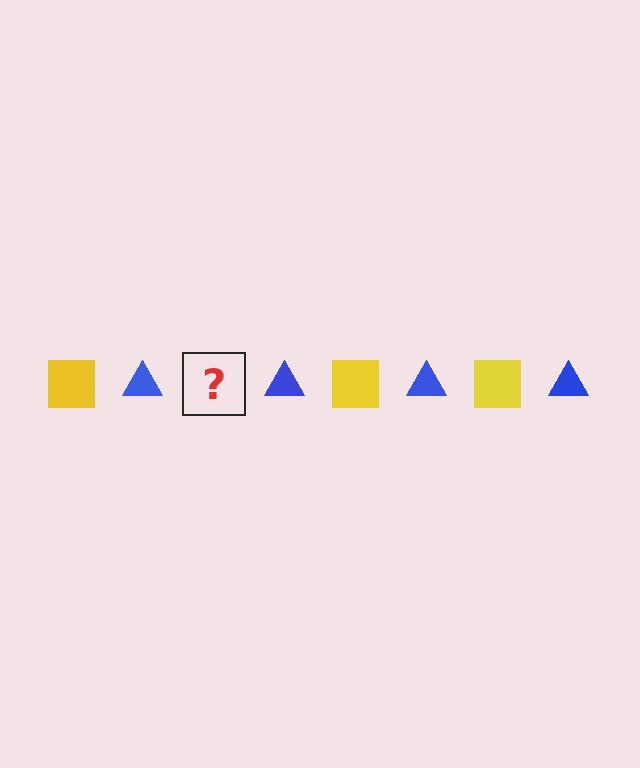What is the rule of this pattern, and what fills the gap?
The rule is that the pattern alternates between yellow square and blue triangle. The gap should be filled with a yellow square.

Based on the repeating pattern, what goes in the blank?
The blank should be a yellow square.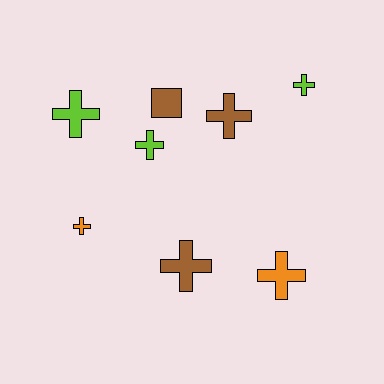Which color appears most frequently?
Lime, with 3 objects.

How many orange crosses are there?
There are 2 orange crosses.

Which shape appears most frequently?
Cross, with 7 objects.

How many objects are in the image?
There are 8 objects.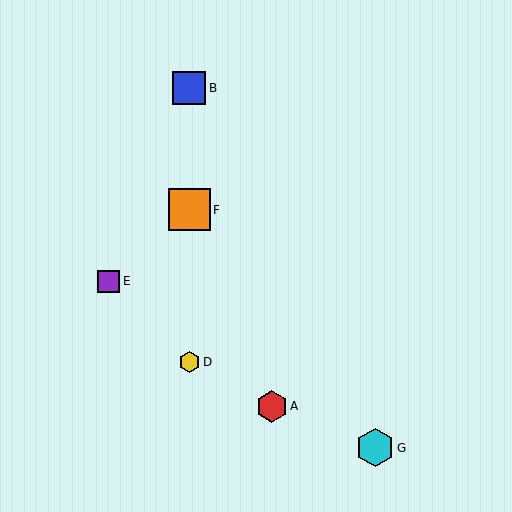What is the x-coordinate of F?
Object F is at x≈189.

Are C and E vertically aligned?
No, C is at x≈189 and E is at x≈109.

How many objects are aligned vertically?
4 objects (B, C, D, F) are aligned vertically.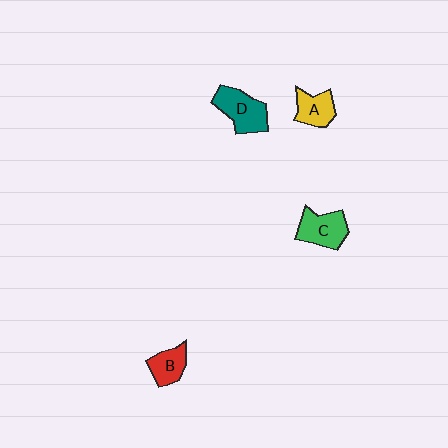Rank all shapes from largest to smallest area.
From largest to smallest: D (teal), C (green), A (yellow), B (red).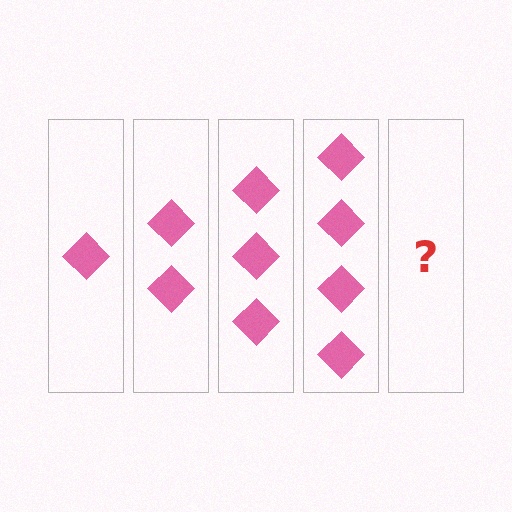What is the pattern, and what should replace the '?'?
The pattern is that each step adds one more diamond. The '?' should be 5 diamonds.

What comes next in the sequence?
The next element should be 5 diamonds.